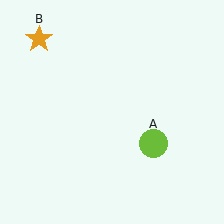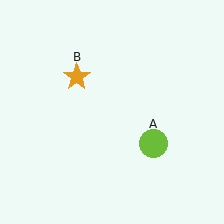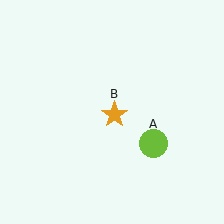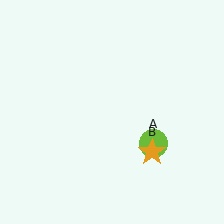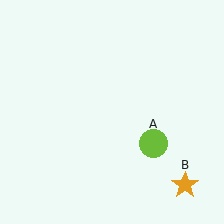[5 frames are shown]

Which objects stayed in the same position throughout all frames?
Lime circle (object A) remained stationary.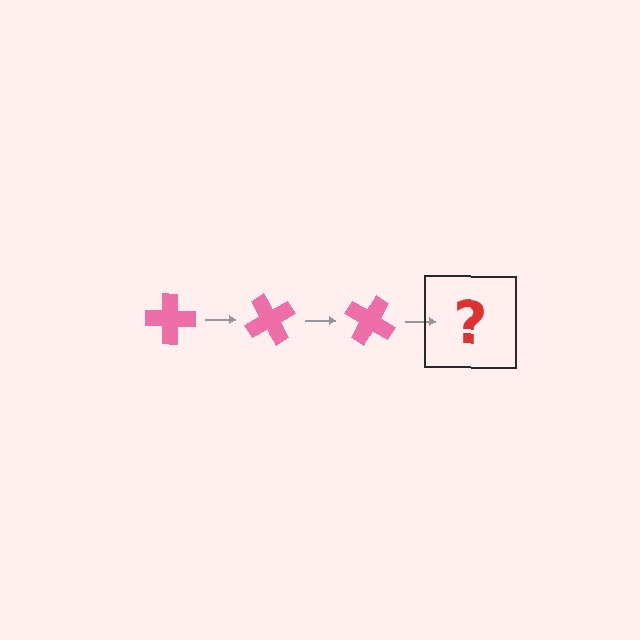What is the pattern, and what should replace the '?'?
The pattern is that the cross rotates 60 degrees each step. The '?' should be a pink cross rotated 180 degrees.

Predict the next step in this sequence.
The next step is a pink cross rotated 180 degrees.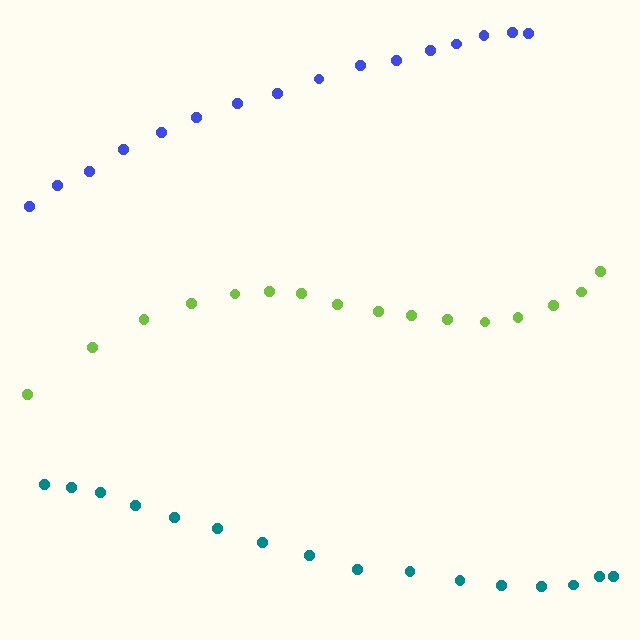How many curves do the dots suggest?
There are 3 distinct paths.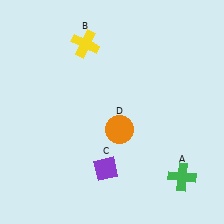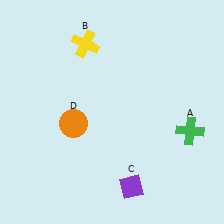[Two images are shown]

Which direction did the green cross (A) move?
The green cross (A) moved up.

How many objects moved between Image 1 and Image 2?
3 objects moved between the two images.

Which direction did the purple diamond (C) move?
The purple diamond (C) moved right.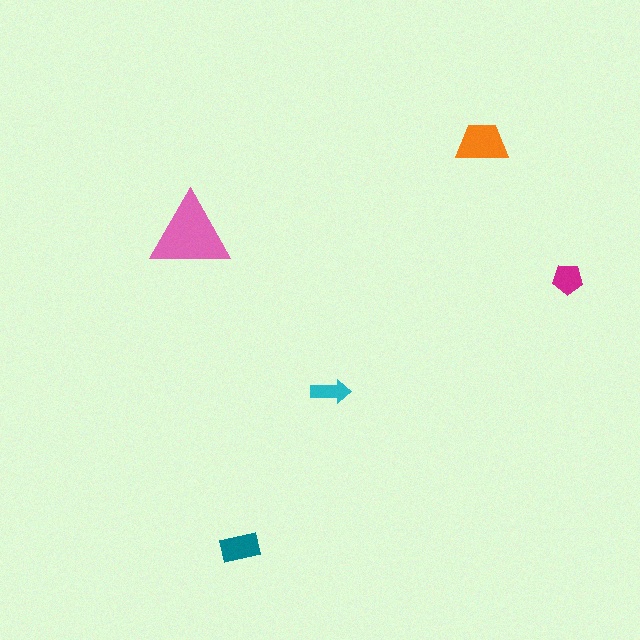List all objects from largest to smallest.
The pink triangle, the orange trapezoid, the teal rectangle, the magenta pentagon, the cyan arrow.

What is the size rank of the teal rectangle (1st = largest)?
3rd.